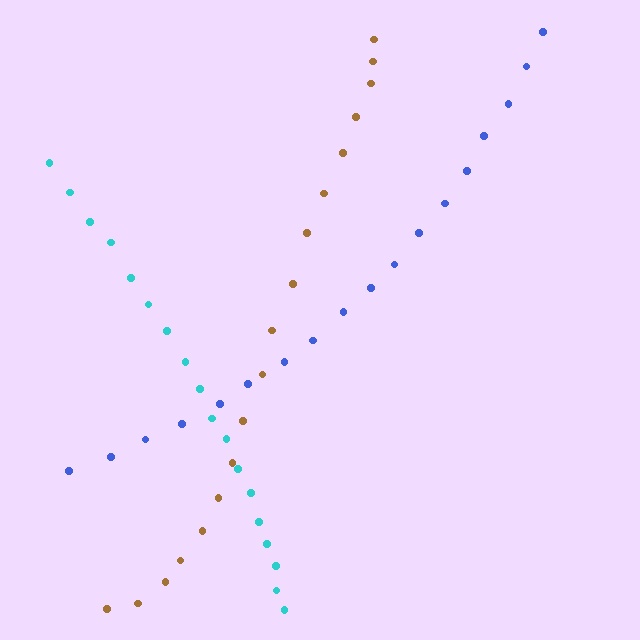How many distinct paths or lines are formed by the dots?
There are 3 distinct paths.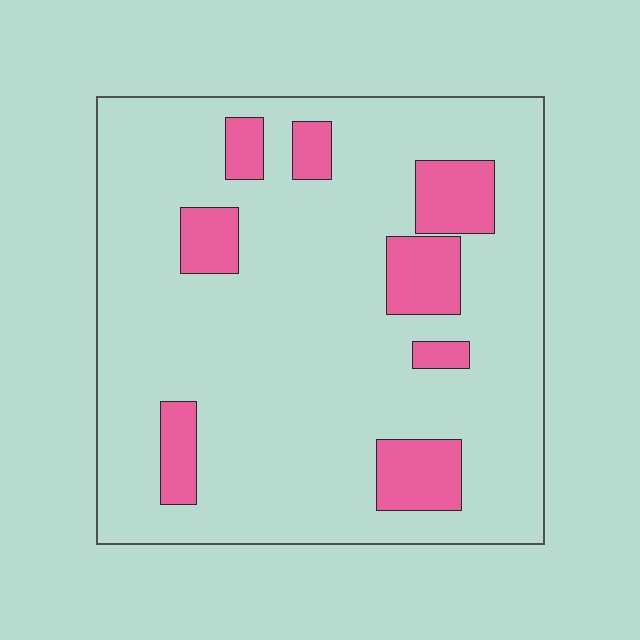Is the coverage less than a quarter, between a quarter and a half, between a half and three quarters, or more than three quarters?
Less than a quarter.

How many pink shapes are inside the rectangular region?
8.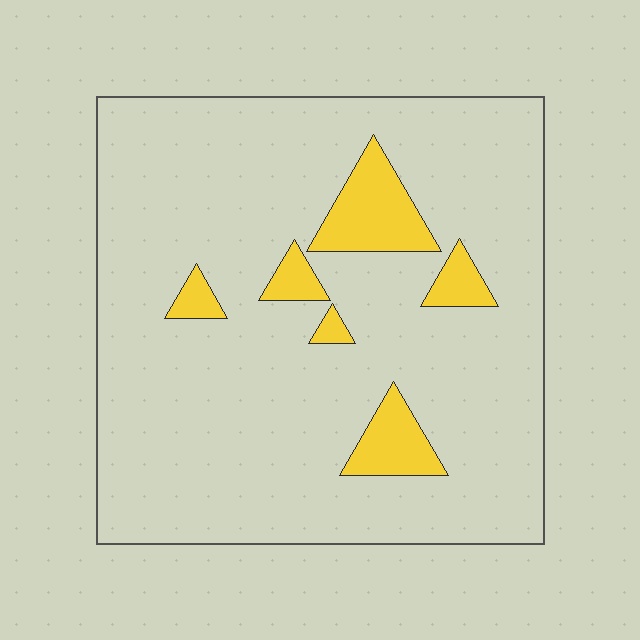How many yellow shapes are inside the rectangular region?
6.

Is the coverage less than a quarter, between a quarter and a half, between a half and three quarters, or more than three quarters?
Less than a quarter.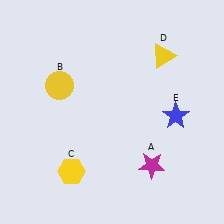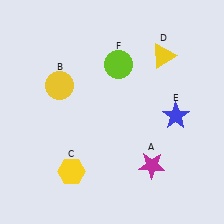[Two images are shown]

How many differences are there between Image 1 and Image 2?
There is 1 difference between the two images.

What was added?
A lime circle (F) was added in Image 2.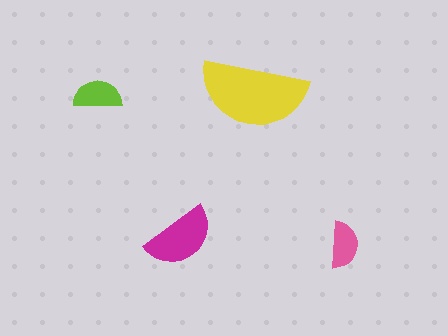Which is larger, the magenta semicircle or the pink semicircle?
The magenta one.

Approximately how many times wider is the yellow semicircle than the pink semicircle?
About 2.5 times wider.